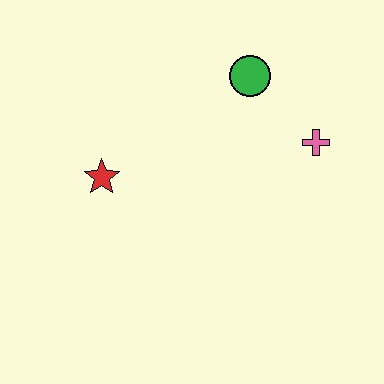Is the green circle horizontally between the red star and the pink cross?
Yes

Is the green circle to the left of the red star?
No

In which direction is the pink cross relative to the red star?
The pink cross is to the right of the red star.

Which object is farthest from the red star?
The pink cross is farthest from the red star.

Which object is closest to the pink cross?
The green circle is closest to the pink cross.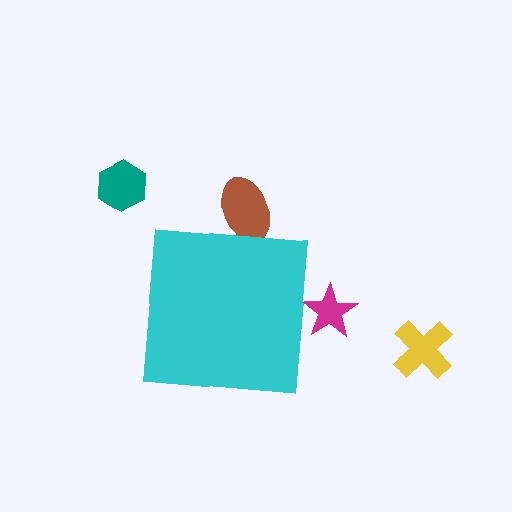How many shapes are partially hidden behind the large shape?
2 shapes are partially hidden.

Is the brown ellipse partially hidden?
Yes, the brown ellipse is partially hidden behind the cyan square.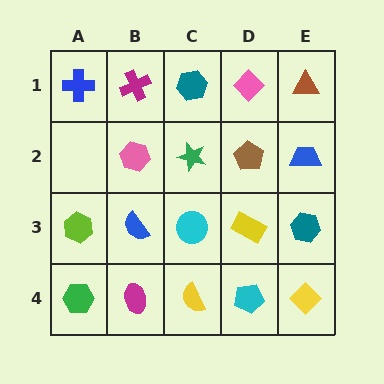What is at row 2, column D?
A brown pentagon.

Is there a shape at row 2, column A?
No, that cell is empty.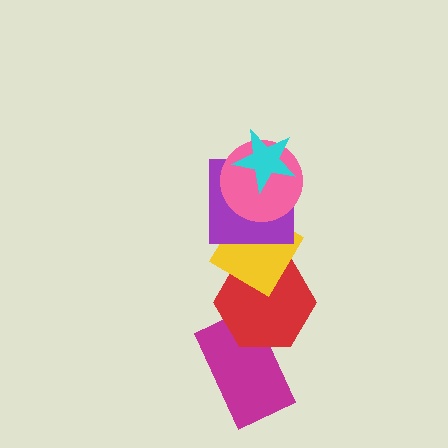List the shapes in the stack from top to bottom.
From top to bottom: the cyan star, the pink circle, the purple square, the yellow diamond, the red hexagon, the magenta rectangle.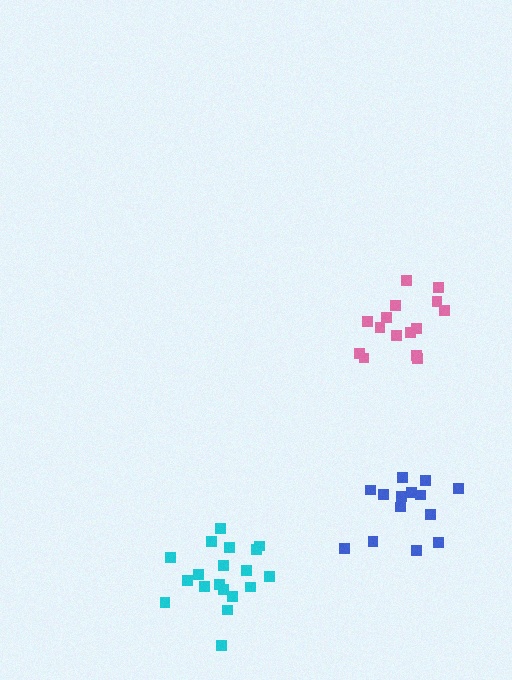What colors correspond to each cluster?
The clusters are colored: pink, cyan, blue.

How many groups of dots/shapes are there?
There are 3 groups.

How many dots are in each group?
Group 1: 15 dots, Group 2: 19 dots, Group 3: 14 dots (48 total).